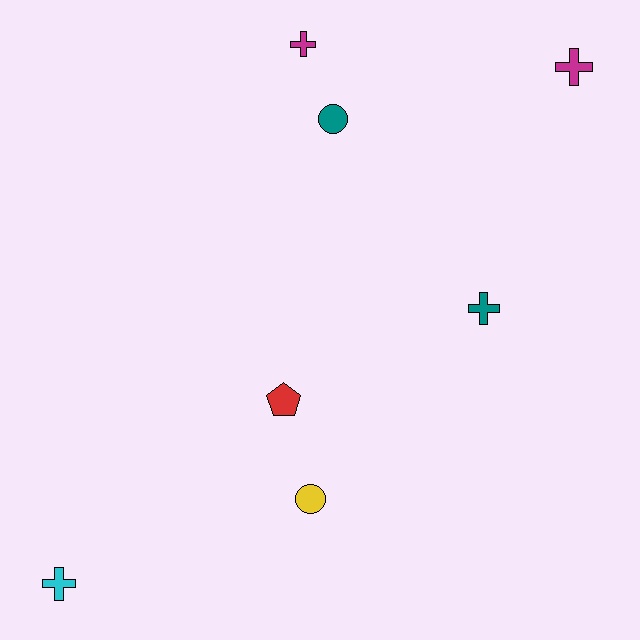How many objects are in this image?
There are 7 objects.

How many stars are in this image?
There are no stars.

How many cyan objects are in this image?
There is 1 cyan object.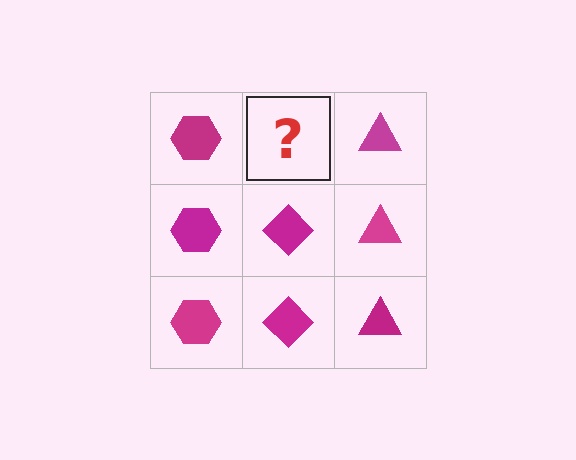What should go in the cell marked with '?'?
The missing cell should contain a magenta diamond.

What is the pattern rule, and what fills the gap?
The rule is that each column has a consistent shape. The gap should be filled with a magenta diamond.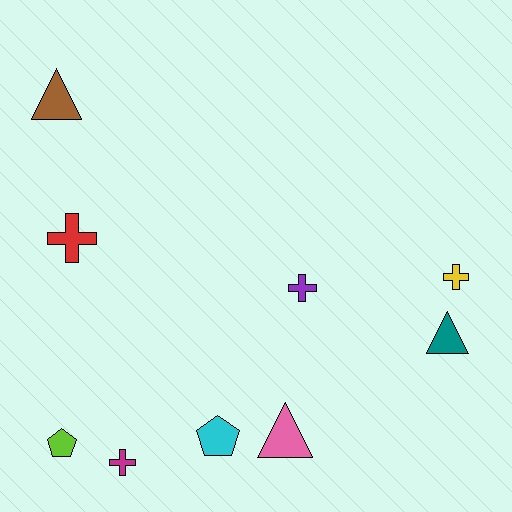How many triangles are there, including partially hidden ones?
There are 3 triangles.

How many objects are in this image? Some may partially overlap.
There are 9 objects.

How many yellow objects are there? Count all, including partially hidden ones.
There is 1 yellow object.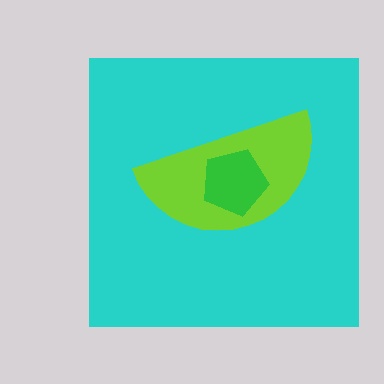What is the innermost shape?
The green pentagon.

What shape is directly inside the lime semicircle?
The green pentagon.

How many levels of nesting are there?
3.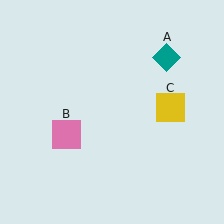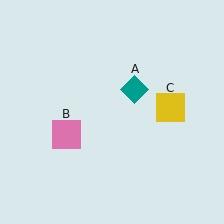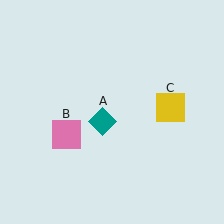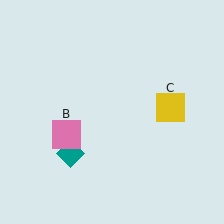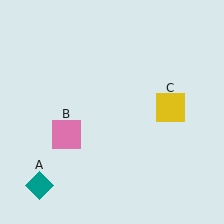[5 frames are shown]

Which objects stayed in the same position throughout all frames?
Pink square (object B) and yellow square (object C) remained stationary.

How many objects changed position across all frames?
1 object changed position: teal diamond (object A).